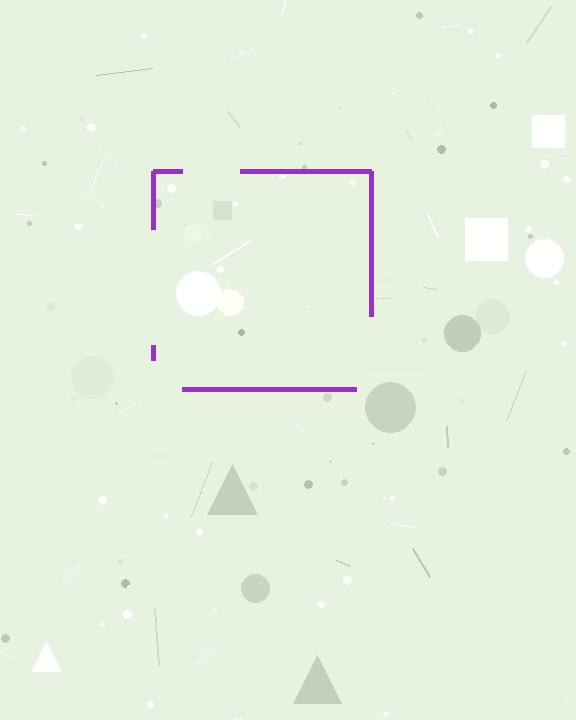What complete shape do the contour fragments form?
The contour fragments form a square.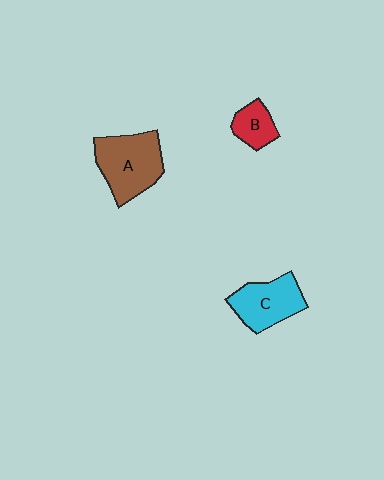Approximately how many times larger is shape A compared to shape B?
Approximately 2.3 times.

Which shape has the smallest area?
Shape B (red).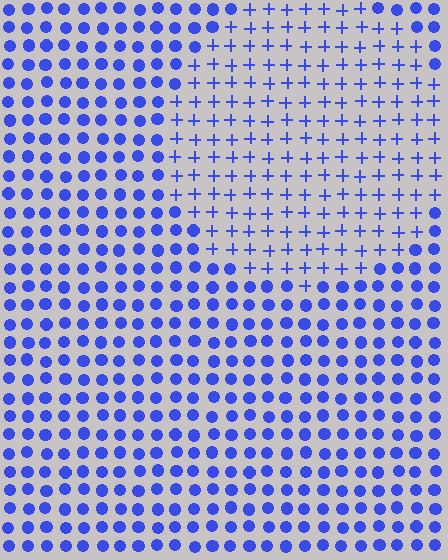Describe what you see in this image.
The image is filled with small blue elements arranged in a uniform grid. A circle-shaped region contains plus signs, while the surrounding area contains circles. The boundary is defined purely by the change in element shape.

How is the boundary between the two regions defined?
The boundary is defined by a change in element shape: plus signs inside vs. circles outside. All elements share the same color and spacing.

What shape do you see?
I see a circle.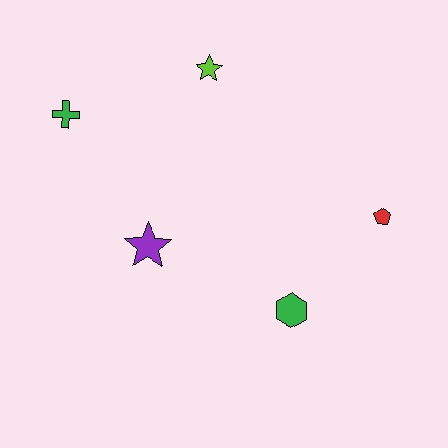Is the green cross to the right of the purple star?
No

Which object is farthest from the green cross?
The red pentagon is farthest from the green cross.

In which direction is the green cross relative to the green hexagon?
The green cross is to the left of the green hexagon.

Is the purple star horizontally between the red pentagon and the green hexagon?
No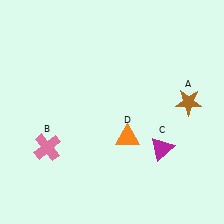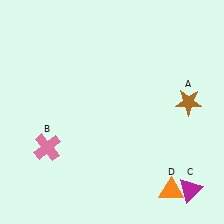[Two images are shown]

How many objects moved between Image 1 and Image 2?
2 objects moved between the two images.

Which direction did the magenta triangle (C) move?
The magenta triangle (C) moved down.